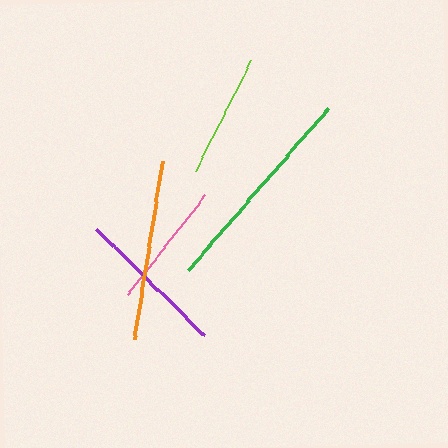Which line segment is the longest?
The green line is the longest at approximately 214 pixels.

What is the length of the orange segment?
The orange segment is approximately 180 pixels long.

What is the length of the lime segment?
The lime segment is approximately 124 pixels long.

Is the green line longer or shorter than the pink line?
The green line is longer than the pink line.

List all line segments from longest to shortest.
From longest to shortest: green, orange, purple, pink, lime.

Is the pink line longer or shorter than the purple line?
The purple line is longer than the pink line.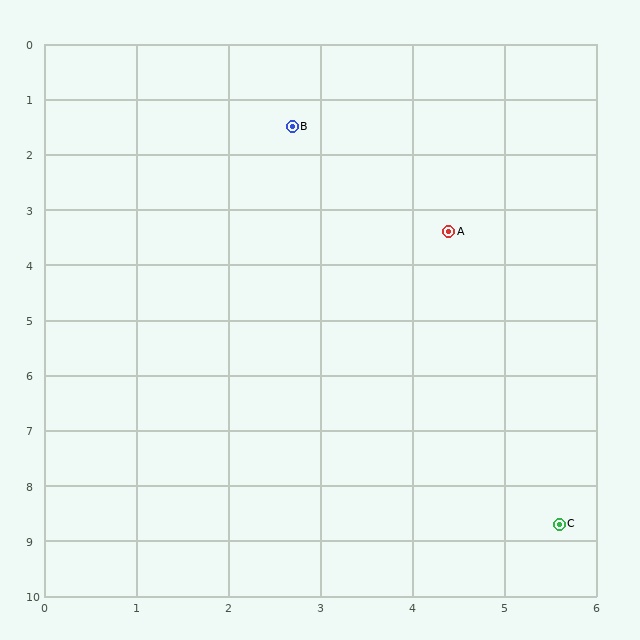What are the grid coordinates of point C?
Point C is at approximately (5.6, 8.7).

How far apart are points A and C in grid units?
Points A and C are about 5.4 grid units apart.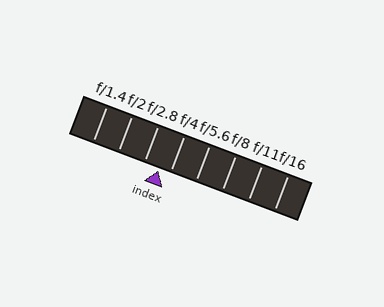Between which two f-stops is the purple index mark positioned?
The index mark is between f/2.8 and f/4.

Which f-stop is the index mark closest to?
The index mark is closest to f/4.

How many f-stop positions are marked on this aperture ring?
There are 8 f-stop positions marked.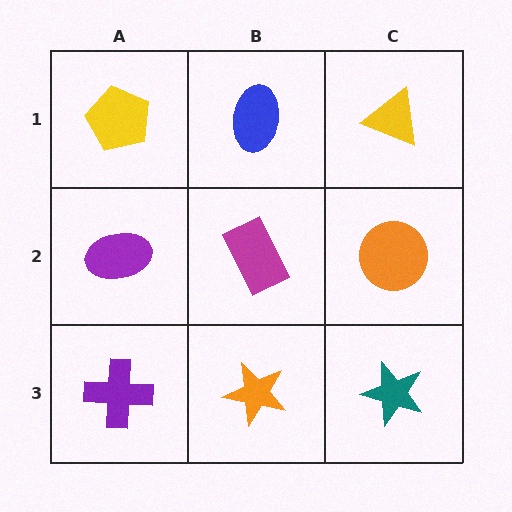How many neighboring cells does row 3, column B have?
3.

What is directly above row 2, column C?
A yellow triangle.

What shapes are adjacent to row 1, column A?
A purple ellipse (row 2, column A), a blue ellipse (row 1, column B).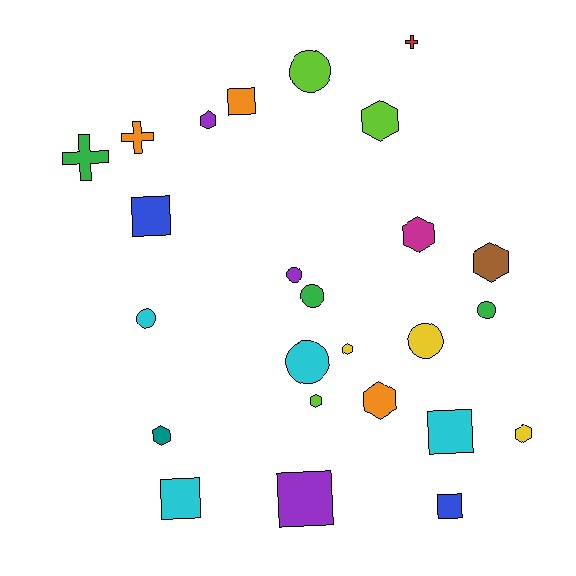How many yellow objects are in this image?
There are 3 yellow objects.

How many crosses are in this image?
There are 3 crosses.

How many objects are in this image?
There are 25 objects.